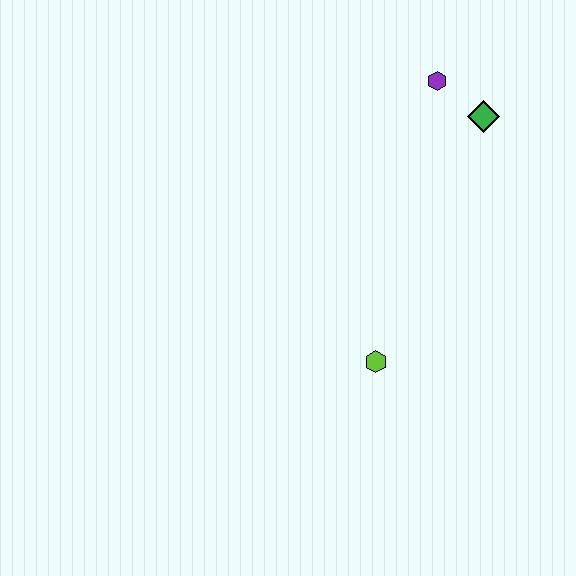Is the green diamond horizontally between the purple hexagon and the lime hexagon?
No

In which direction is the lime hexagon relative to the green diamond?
The lime hexagon is below the green diamond.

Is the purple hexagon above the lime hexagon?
Yes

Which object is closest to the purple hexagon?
The green diamond is closest to the purple hexagon.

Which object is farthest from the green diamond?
The lime hexagon is farthest from the green diamond.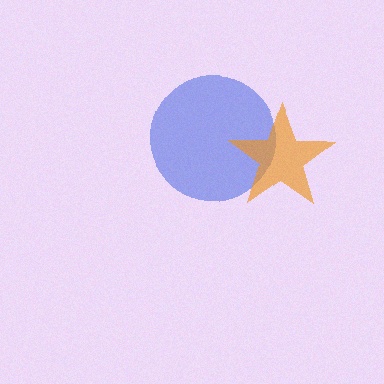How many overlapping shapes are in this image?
There are 2 overlapping shapes in the image.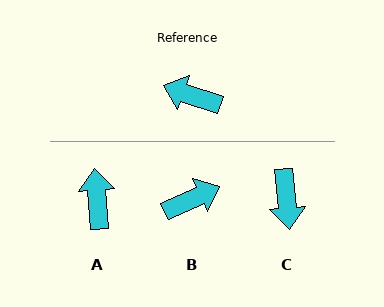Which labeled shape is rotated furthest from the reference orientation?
B, about 137 degrees away.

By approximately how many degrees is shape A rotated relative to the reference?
Approximately 67 degrees clockwise.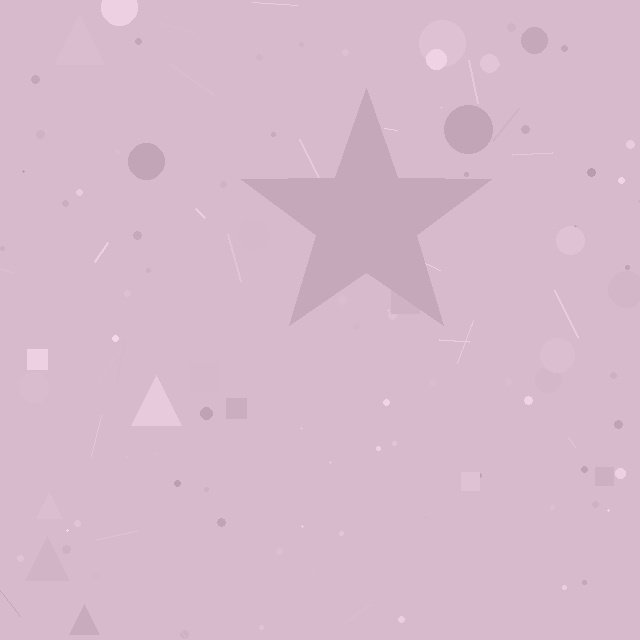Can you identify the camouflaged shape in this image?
The camouflaged shape is a star.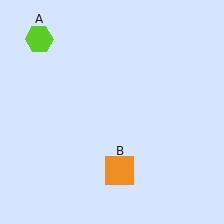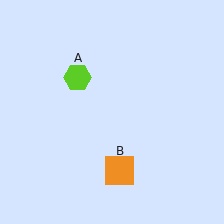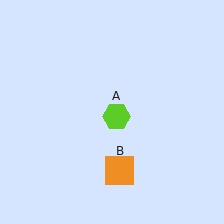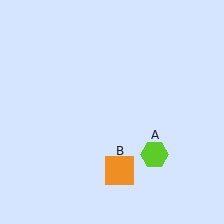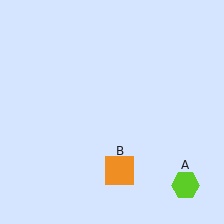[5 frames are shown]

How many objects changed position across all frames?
1 object changed position: lime hexagon (object A).